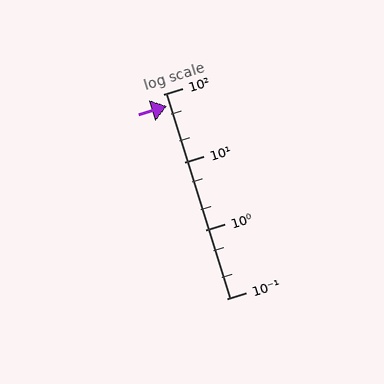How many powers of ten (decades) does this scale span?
The scale spans 3 decades, from 0.1 to 100.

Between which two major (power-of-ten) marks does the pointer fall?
The pointer is between 10 and 100.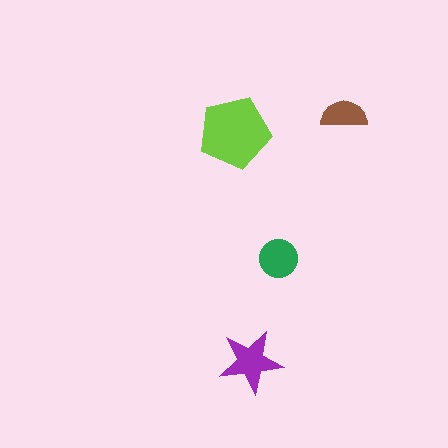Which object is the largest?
The lime pentagon.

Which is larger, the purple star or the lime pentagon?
The lime pentagon.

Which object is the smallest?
The brown semicircle.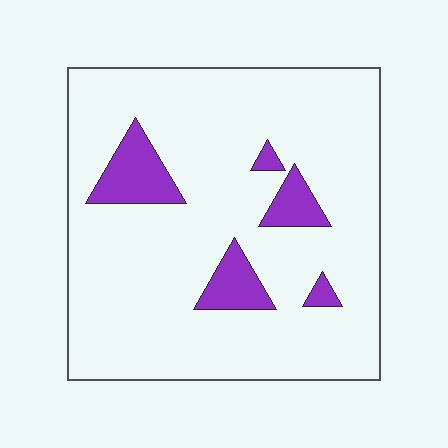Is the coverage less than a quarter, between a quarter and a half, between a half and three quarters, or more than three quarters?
Less than a quarter.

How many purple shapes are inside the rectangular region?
5.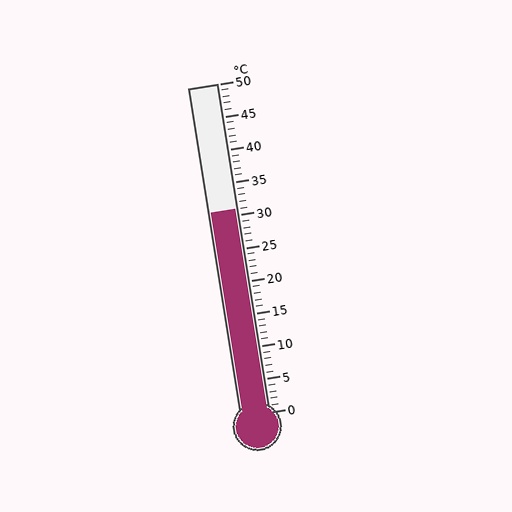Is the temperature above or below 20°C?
The temperature is above 20°C.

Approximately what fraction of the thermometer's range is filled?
The thermometer is filled to approximately 60% of its range.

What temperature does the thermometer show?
The thermometer shows approximately 31°C.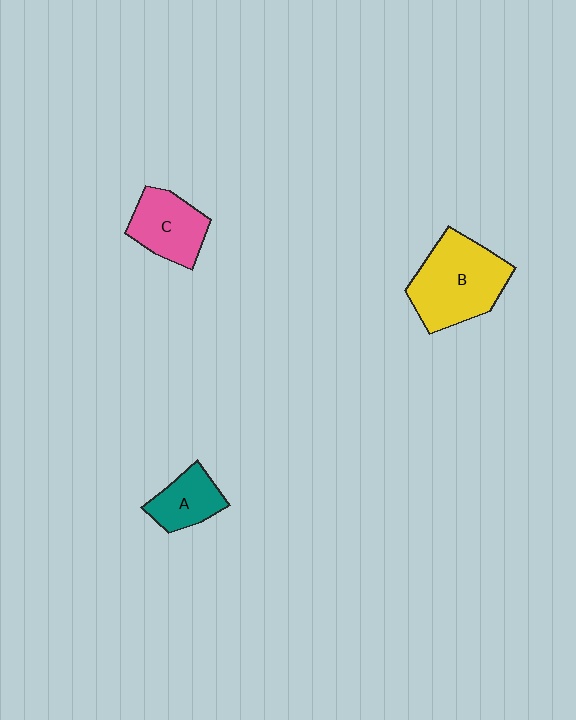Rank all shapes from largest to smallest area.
From largest to smallest: B (yellow), C (pink), A (teal).